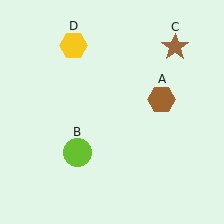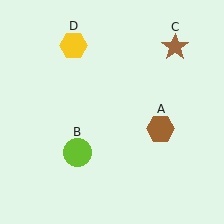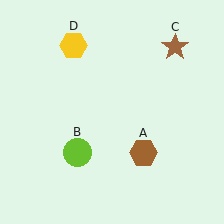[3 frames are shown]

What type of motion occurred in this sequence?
The brown hexagon (object A) rotated clockwise around the center of the scene.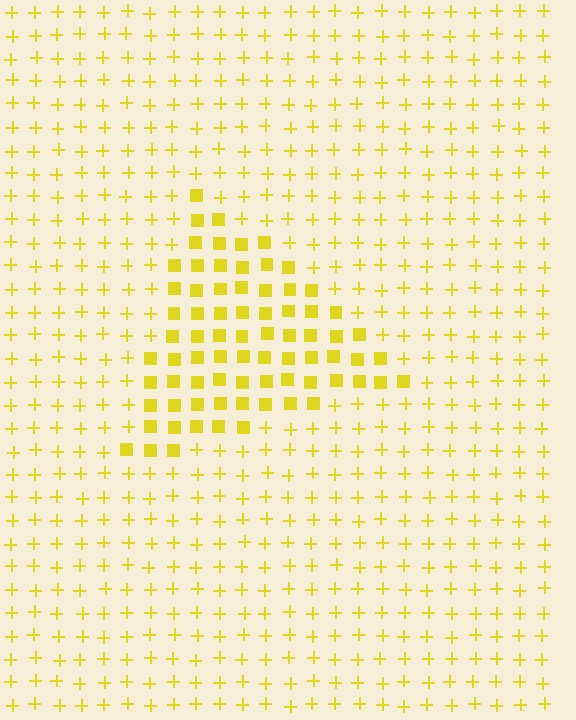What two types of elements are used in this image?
The image uses squares inside the triangle region and plus signs outside it.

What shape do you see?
I see a triangle.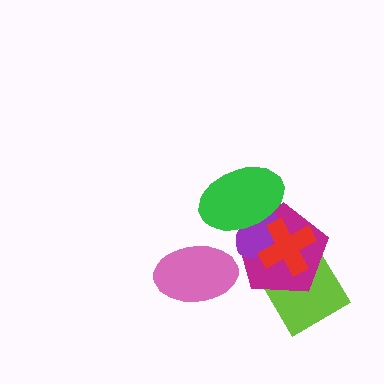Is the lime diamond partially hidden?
Yes, it is partially covered by another shape.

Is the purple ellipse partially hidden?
Yes, it is partially covered by another shape.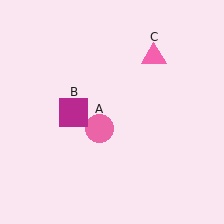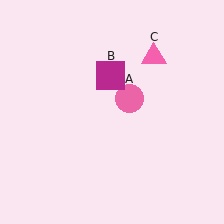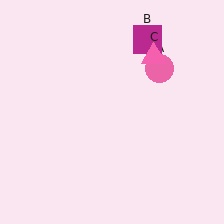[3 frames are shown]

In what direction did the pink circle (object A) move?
The pink circle (object A) moved up and to the right.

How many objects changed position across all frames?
2 objects changed position: pink circle (object A), magenta square (object B).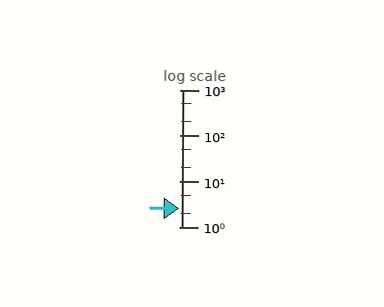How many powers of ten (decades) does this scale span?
The scale spans 3 decades, from 1 to 1000.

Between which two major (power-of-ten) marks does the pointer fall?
The pointer is between 1 and 10.